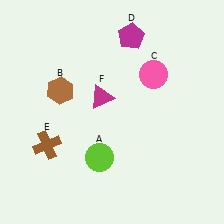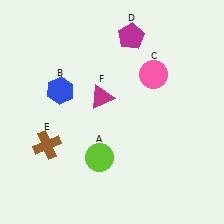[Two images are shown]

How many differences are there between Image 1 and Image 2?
There is 1 difference between the two images.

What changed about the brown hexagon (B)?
In Image 1, B is brown. In Image 2, it changed to blue.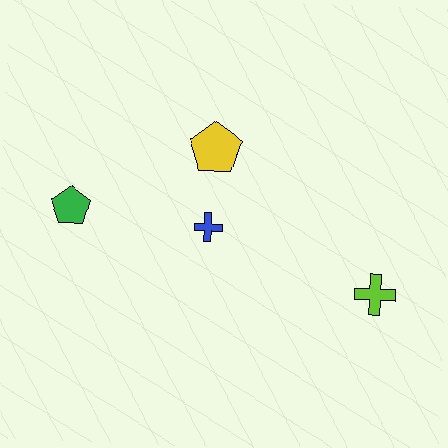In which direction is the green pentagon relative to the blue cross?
The green pentagon is to the left of the blue cross.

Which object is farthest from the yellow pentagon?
The lime cross is farthest from the yellow pentagon.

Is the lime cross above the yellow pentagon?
No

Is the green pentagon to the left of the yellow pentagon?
Yes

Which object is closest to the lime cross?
The blue cross is closest to the lime cross.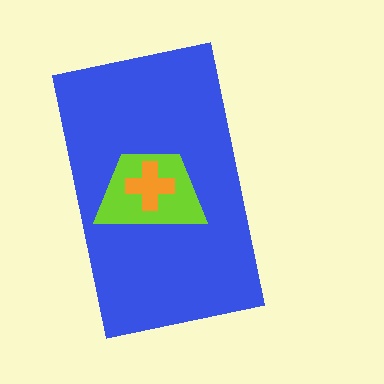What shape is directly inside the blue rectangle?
The lime trapezoid.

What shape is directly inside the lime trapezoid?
The orange cross.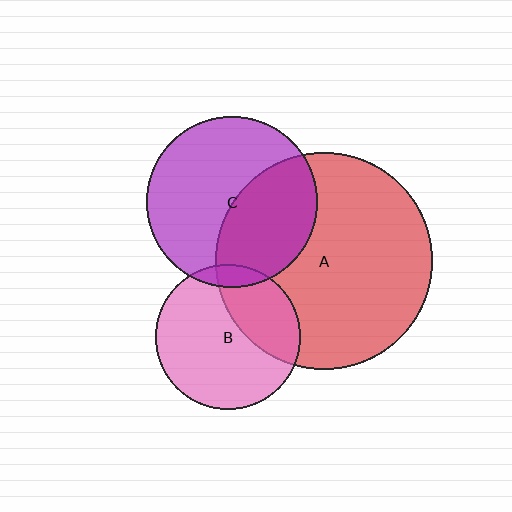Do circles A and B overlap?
Yes.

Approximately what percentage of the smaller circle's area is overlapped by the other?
Approximately 30%.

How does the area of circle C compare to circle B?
Approximately 1.4 times.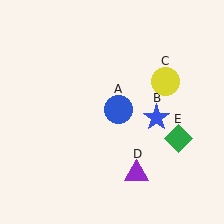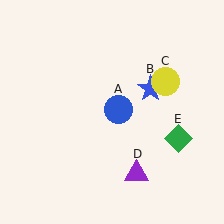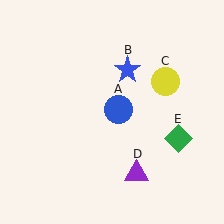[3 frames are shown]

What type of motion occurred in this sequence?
The blue star (object B) rotated counterclockwise around the center of the scene.